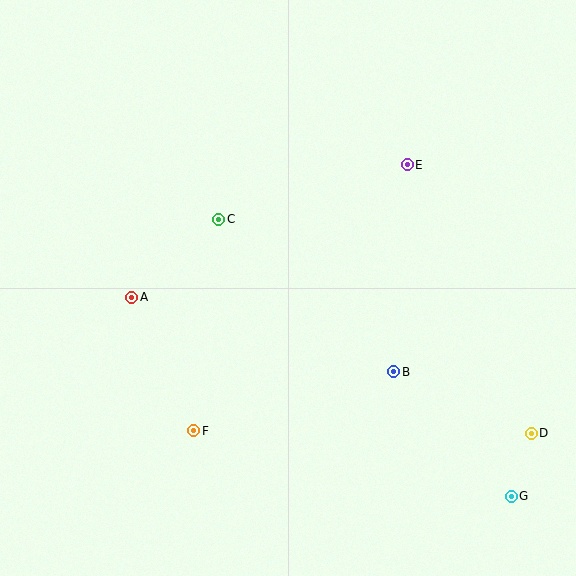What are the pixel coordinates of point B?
Point B is at (394, 372).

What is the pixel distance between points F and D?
The distance between F and D is 338 pixels.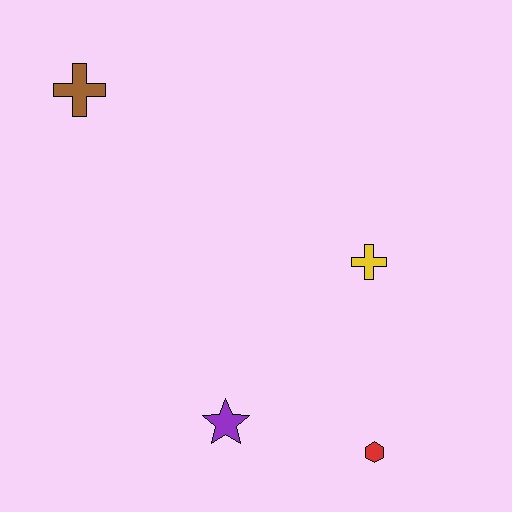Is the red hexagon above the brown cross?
No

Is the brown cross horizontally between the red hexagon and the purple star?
No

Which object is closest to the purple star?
The red hexagon is closest to the purple star.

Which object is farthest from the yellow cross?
The brown cross is farthest from the yellow cross.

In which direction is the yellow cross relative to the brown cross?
The yellow cross is to the right of the brown cross.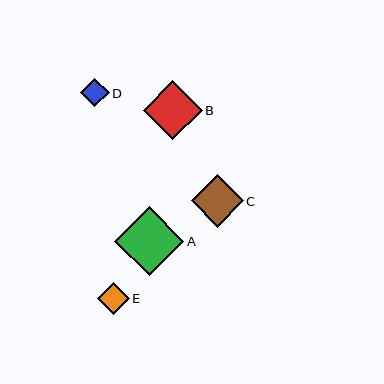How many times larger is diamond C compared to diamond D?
Diamond C is approximately 1.8 times the size of diamond D.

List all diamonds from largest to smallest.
From largest to smallest: A, B, C, E, D.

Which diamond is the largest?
Diamond A is the largest with a size of approximately 69 pixels.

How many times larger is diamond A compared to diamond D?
Diamond A is approximately 2.4 times the size of diamond D.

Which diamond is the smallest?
Diamond D is the smallest with a size of approximately 29 pixels.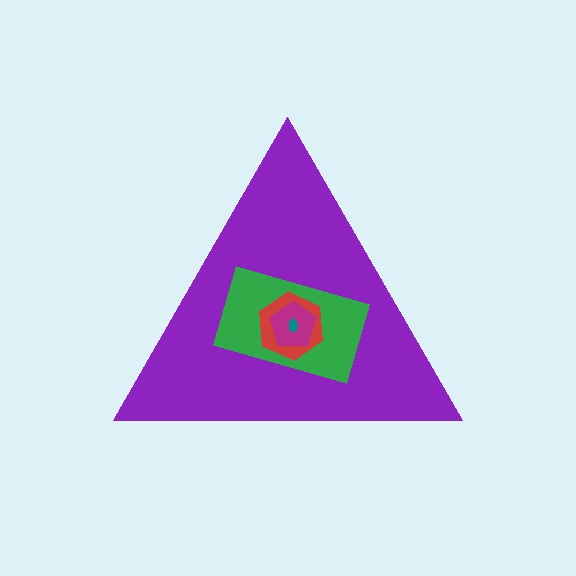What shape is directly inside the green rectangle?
The red hexagon.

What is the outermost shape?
The purple triangle.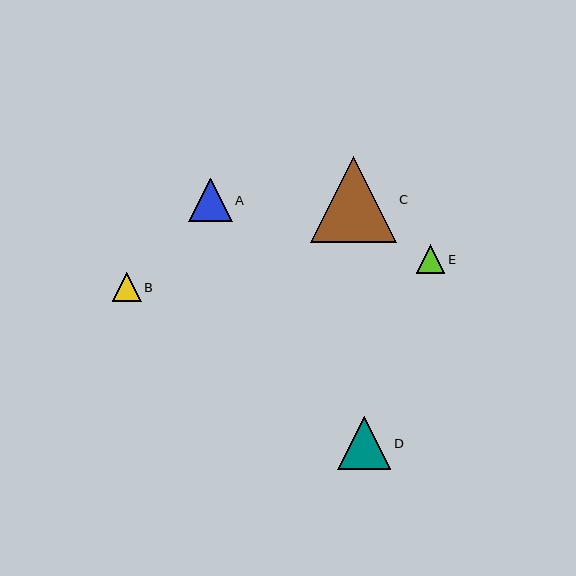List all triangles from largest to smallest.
From largest to smallest: C, D, A, B, E.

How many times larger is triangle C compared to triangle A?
Triangle C is approximately 2.0 times the size of triangle A.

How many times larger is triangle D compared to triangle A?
Triangle D is approximately 1.2 times the size of triangle A.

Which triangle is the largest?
Triangle C is the largest with a size of approximately 86 pixels.